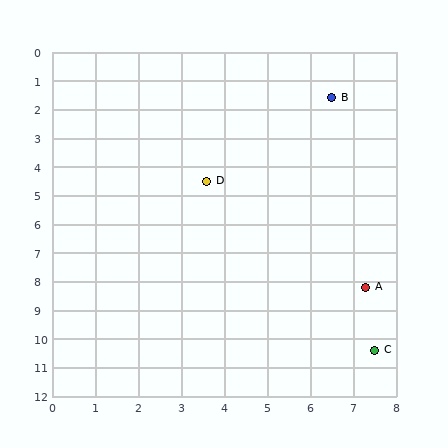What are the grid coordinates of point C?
Point C is at approximately (7.5, 10.4).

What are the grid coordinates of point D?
Point D is at approximately (3.6, 4.5).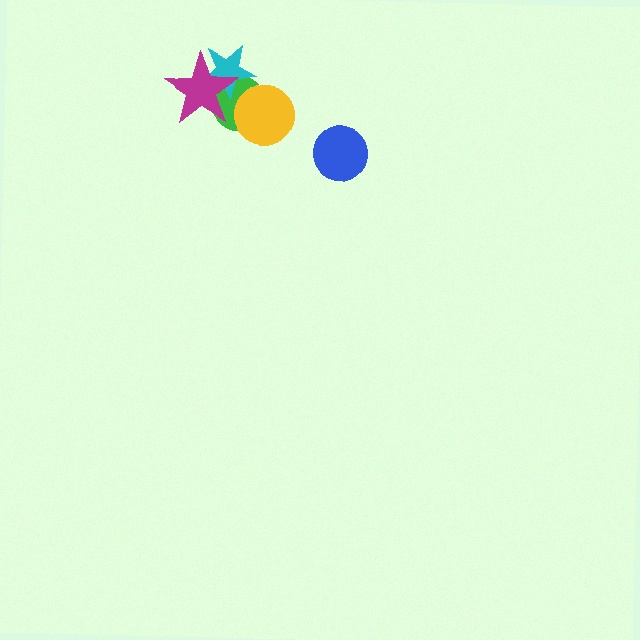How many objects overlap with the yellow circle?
1 object overlaps with the yellow circle.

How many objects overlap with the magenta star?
2 objects overlap with the magenta star.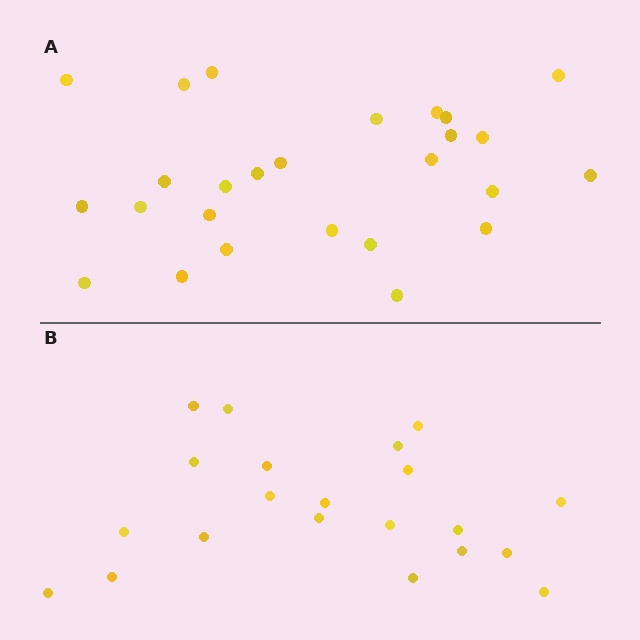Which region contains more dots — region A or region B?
Region A (the top region) has more dots.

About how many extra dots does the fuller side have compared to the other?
Region A has about 5 more dots than region B.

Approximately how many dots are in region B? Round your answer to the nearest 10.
About 20 dots. (The exact count is 21, which rounds to 20.)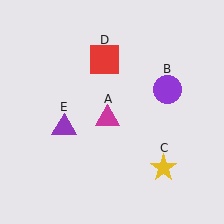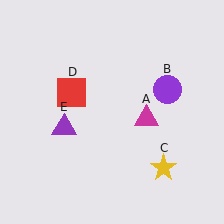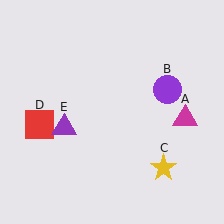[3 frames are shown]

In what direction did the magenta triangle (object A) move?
The magenta triangle (object A) moved right.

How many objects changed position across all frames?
2 objects changed position: magenta triangle (object A), red square (object D).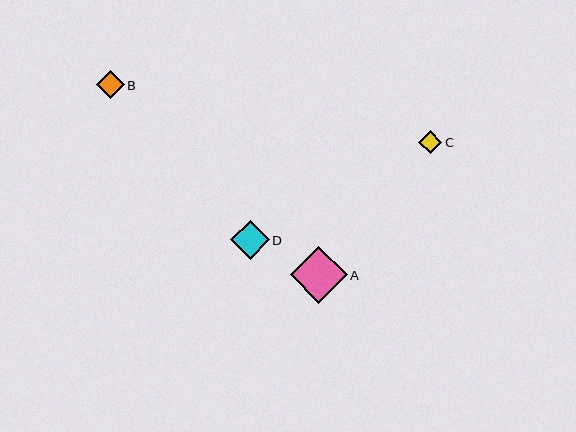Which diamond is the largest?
Diamond A is the largest with a size of approximately 57 pixels.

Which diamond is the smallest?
Diamond C is the smallest with a size of approximately 24 pixels.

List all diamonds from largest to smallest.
From largest to smallest: A, D, B, C.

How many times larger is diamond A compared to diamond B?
Diamond A is approximately 2.1 times the size of diamond B.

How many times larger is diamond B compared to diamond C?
Diamond B is approximately 1.2 times the size of diamond C.